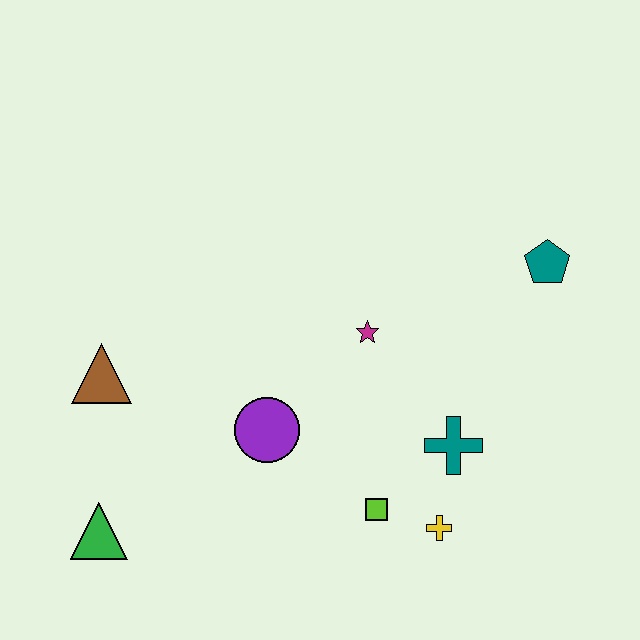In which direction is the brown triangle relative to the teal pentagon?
The brown triangle is to the left of the teal pentagon.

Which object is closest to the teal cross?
The yellow cross is closest to the teal cross.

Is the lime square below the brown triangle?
Yes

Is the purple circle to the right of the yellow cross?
No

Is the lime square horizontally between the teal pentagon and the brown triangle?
Yes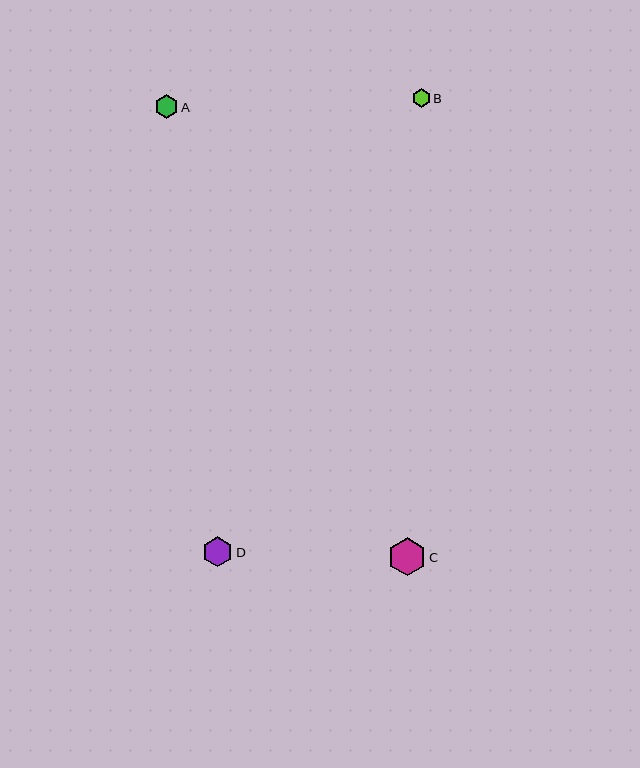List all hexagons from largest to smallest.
From largest to smallest: C, D, A, B.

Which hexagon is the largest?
Hexagon C is the largest with a size of approximately 38 pixels.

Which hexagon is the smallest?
Hexagon B is the smallest with a size of approximately 19 pixels.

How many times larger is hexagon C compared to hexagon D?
Hexagon C is approximately 1.3 times the size of hexagon D.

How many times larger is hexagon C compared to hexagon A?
Hexagon C is approximately 1.6 times the size of hexagon A.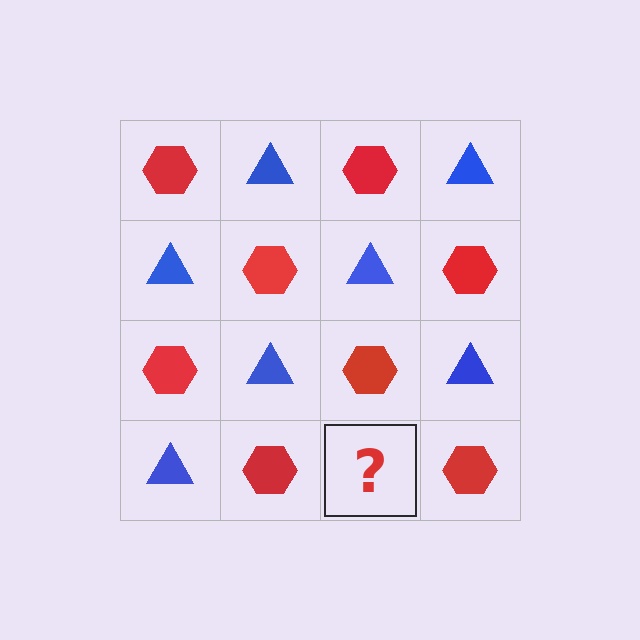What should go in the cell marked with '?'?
The missing cell should contain a blue triangle.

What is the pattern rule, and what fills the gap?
The rule is that it alternates red hexagon and blue triangle in a checkerboard pattern. The gap should be filled with a blue triangle.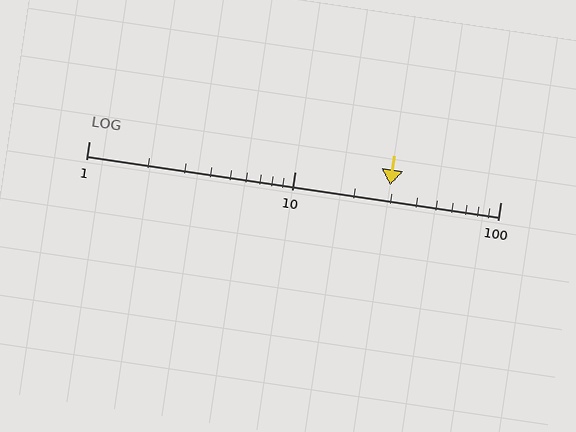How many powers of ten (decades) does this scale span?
The scale spans 2 decades, from 1 to 100.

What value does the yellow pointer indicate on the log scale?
The pointer indicates approximately 29.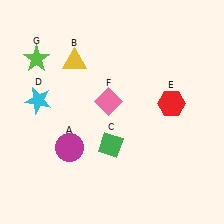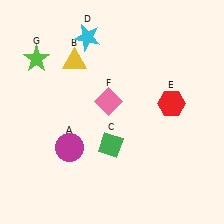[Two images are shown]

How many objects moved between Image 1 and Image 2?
1 object moved between the two images.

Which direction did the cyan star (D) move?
The cyan star (D) moved up.